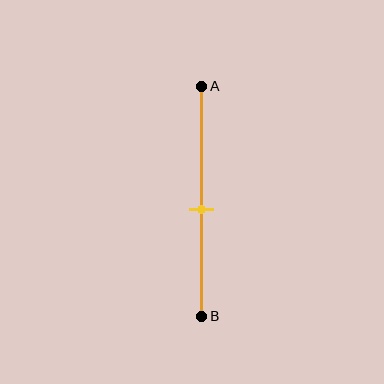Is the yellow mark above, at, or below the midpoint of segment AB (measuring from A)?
The yellow mark is below the midpoint of segment AB.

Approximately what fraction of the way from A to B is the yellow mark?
The yellow mark is approximately 55% of the way from A to B.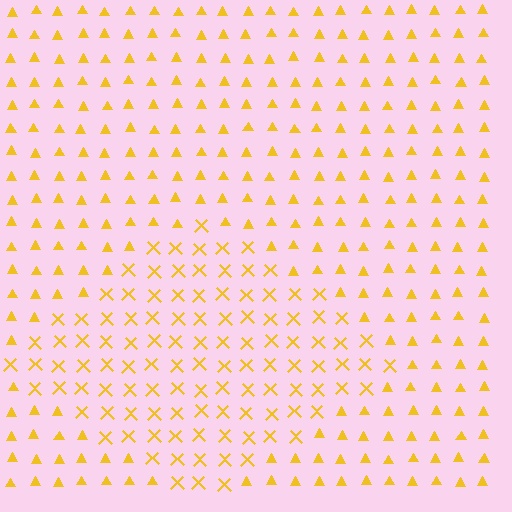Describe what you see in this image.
The image is filled with small yellow elements arranged in a uniform grid. A diamond-shaped region contains X marks, while the surrounding area contains triangles. The boundary is defined purely by the change in element shape.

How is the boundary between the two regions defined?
The boundary is defined by a change in element shape: X marks inside vs. triangles outside. All elements share the same color and spacing.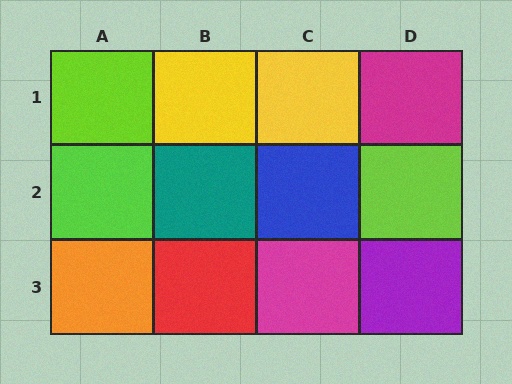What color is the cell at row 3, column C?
Magenta.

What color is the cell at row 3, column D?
Purple.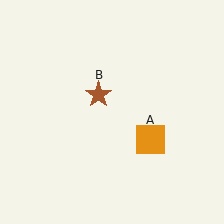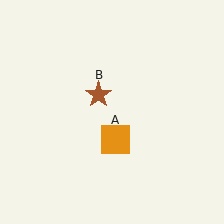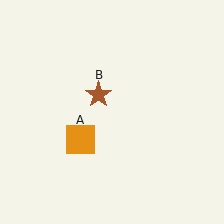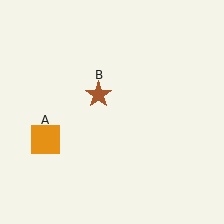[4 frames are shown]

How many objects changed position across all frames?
1 object changed position: orange square (object A).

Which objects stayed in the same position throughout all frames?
Brown star (object B) remained stationary.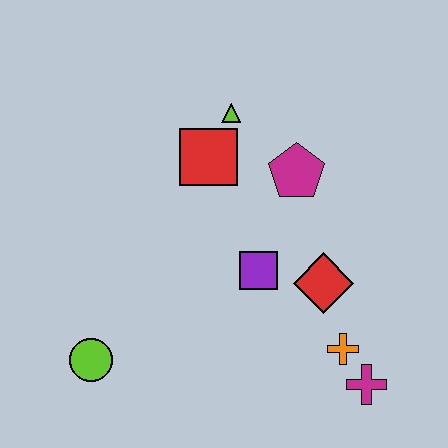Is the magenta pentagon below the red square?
Yes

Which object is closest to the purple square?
The red diamond is closest to the purple square.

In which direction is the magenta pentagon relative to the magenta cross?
The magenta pentagon is above the magenta cross.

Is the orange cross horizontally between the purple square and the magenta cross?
Yes